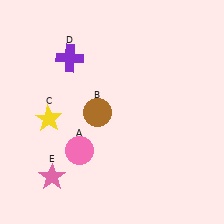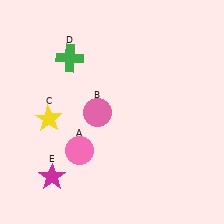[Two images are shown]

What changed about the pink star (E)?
In Image 1, E is pink. In Image 2, it changed to magenta.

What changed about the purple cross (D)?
In Image 1, D is purple. In Image 2, it changed to green.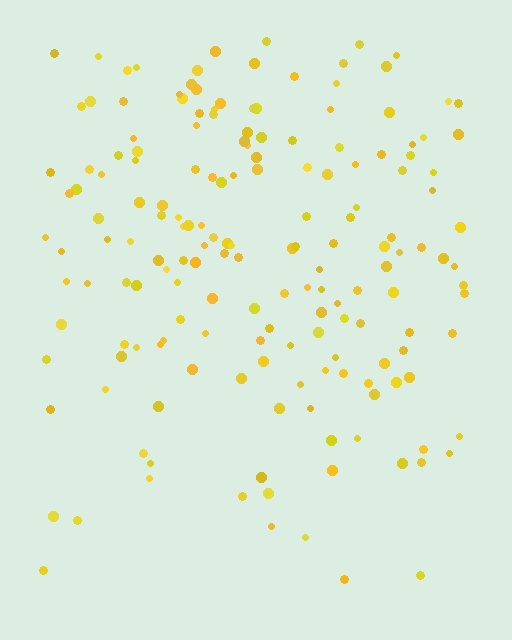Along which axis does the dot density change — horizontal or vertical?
Vertical.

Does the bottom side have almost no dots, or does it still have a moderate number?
Still a moderate number, just noticeably fewer than the top.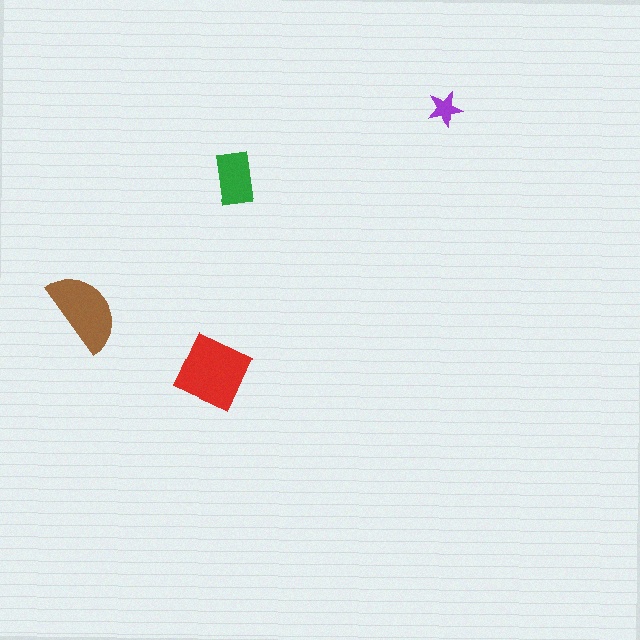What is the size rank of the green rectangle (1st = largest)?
3rd.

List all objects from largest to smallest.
The red diamond, the brown semicircle, the green rectangle, the purple star.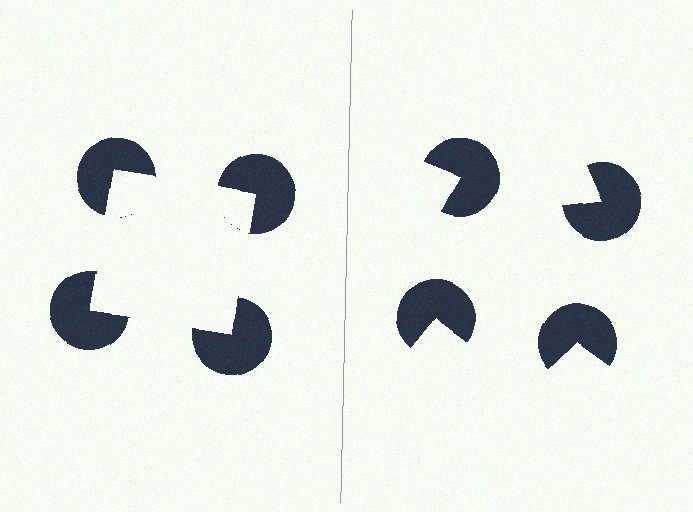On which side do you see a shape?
An illusory square appears on the left side. On the right side the wedge cuts are rotated, so no coherent shape forms.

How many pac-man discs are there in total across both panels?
8 — 4 on each side.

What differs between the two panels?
The pac-man discs are positioned identically on both sides; only the wedge orientations differ. On the left they align to a square; on the right they are misaligned.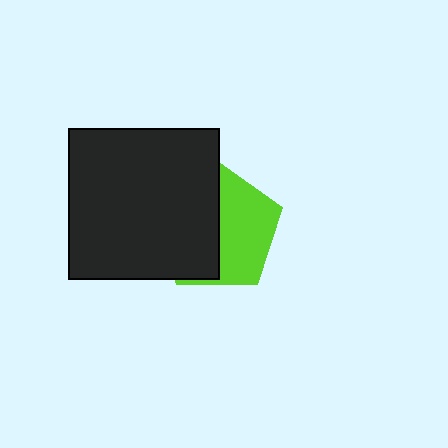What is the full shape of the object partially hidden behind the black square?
The partially hidden object is a lime pentagon.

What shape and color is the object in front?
The object in front is a black square.